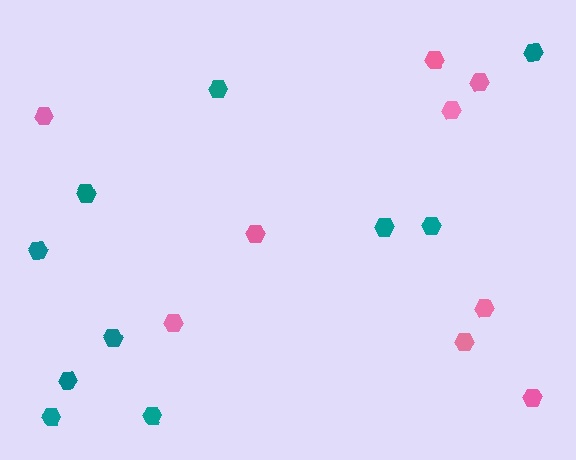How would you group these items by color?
There are 2 groups: one group of pink hexagons (9) and one group of teal hexagons (10).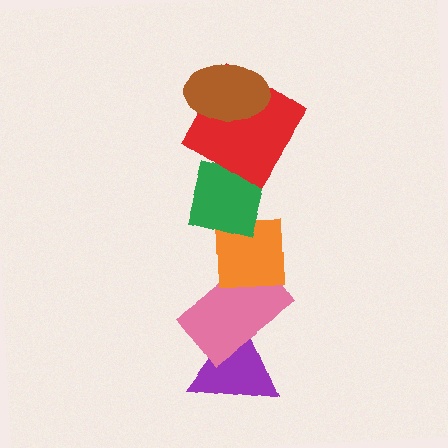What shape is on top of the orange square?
The green square is on top of the orange square.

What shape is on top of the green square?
The red diamond is on top of the green square.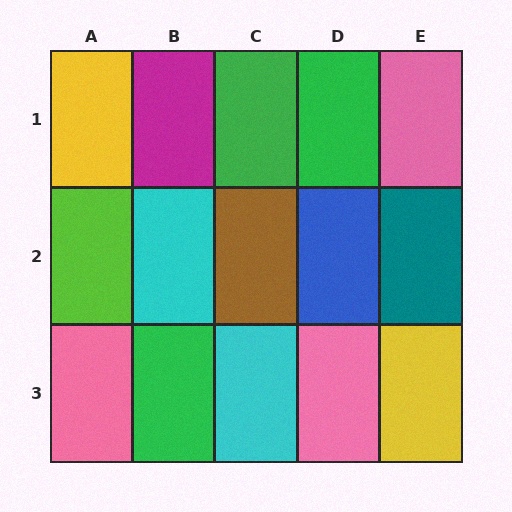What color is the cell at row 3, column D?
Pink.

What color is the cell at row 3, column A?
Pink.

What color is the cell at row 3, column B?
Green.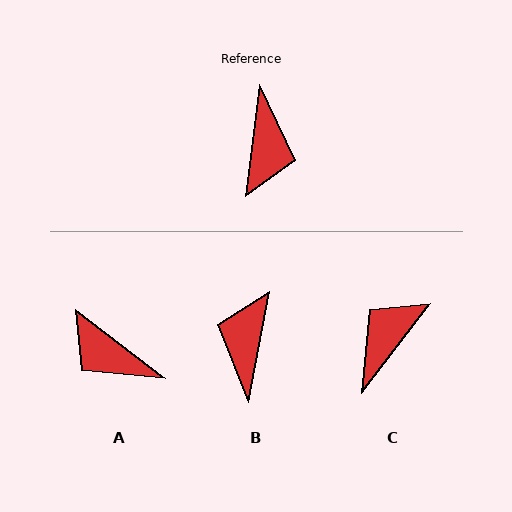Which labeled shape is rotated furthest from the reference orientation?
B, about 176 degrees away.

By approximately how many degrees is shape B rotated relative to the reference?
Approximately 176 degrees counter-clockwise.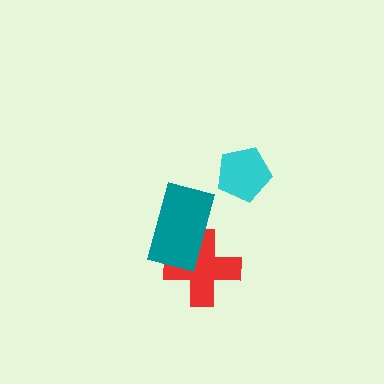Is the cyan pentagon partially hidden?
No, no other shape covers it.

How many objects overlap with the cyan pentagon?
0 objects overlap with the cyan pentagon.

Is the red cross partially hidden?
Yes, it is partially covered by another shape.